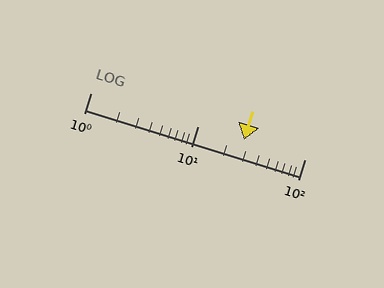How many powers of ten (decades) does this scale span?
The scale spans 2 decades, from 1 to 100.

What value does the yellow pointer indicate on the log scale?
The pointer indicates approximately 27.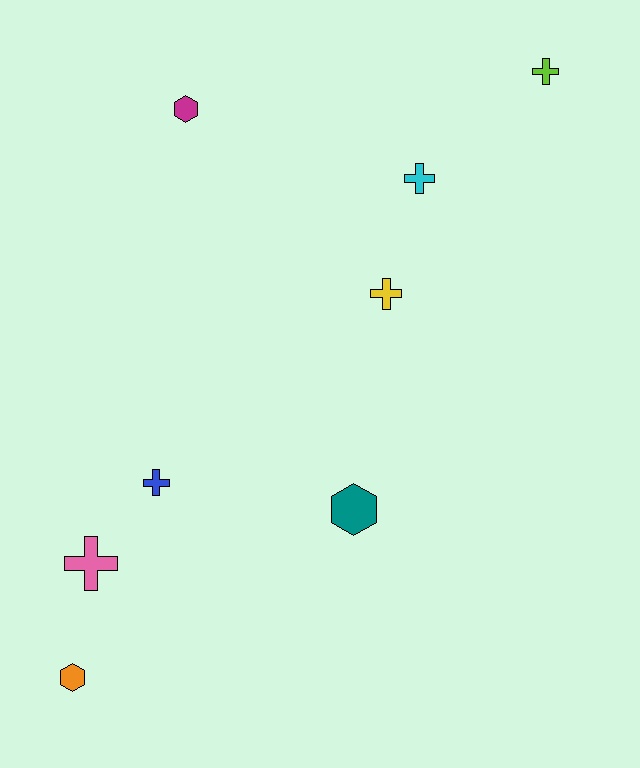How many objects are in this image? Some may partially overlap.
There are 8 objects.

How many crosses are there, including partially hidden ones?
There are 5 crosses.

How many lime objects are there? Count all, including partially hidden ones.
There is 1 lime object.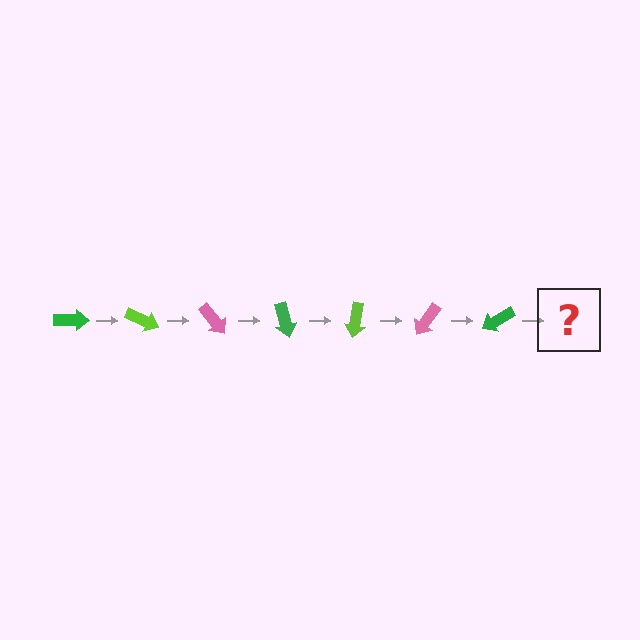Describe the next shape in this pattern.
It should be a lime arrow, rotated 175 degrees from the start.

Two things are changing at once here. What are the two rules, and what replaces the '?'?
The two rules are that it rotates 25 degrees each step and the color cycles through green, lime, and pink. The '?' should be a lime arrow, rotated 175 degrees from the start.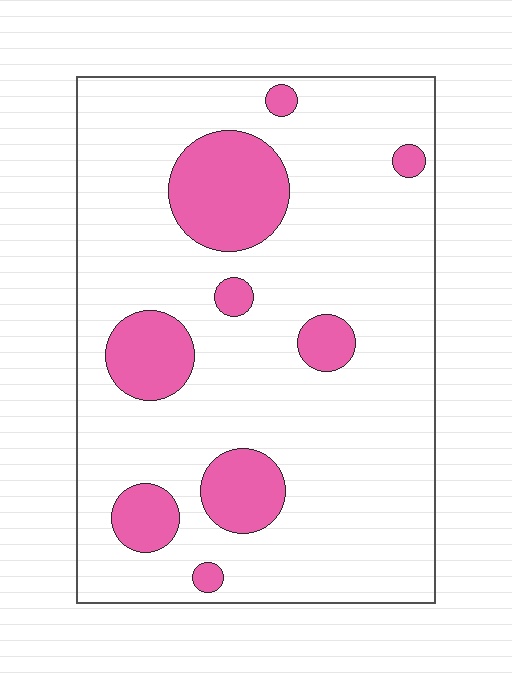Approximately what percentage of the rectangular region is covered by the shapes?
Approximately 20%.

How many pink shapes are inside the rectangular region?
9.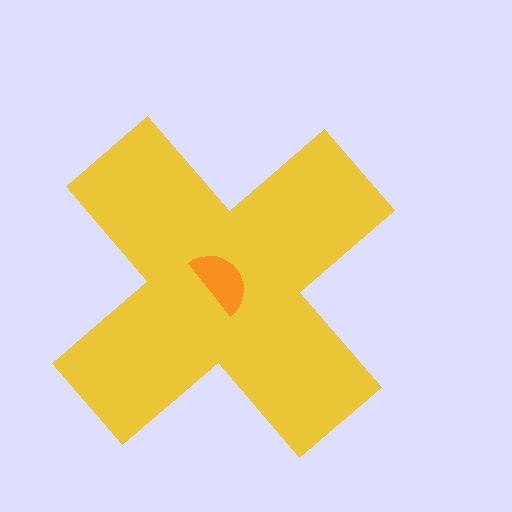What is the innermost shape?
The orange semicircle.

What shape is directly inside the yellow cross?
The orange semicircle.